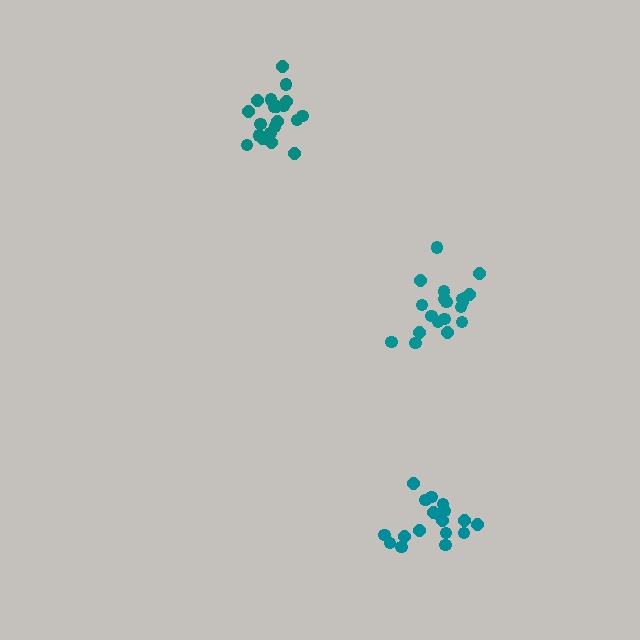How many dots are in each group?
Group 1: 20 dots, Group 2: 18 dots, Group 3: 20 dots (58 total).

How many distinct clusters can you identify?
There are 3 distinct clusters.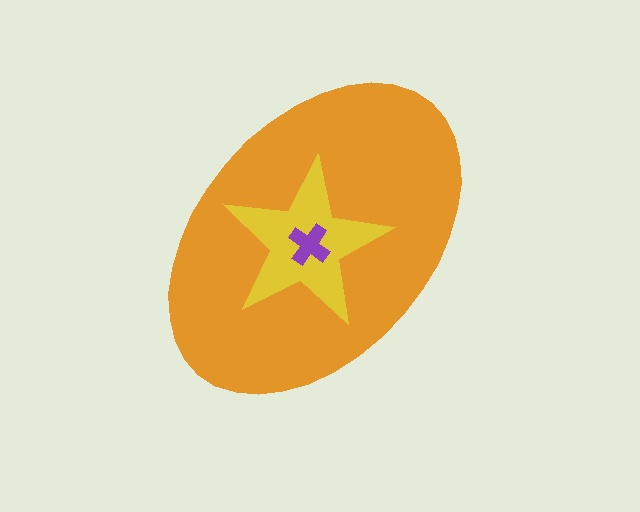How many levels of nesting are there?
3.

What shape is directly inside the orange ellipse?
The yellow star.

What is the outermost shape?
The orange ellipse.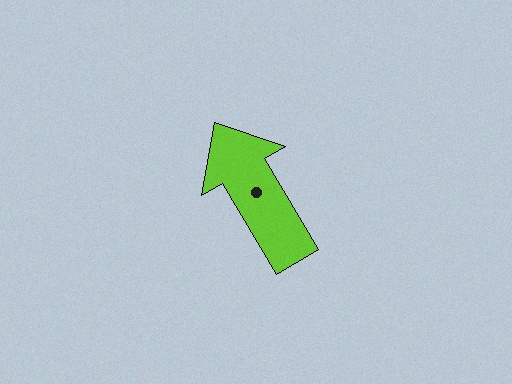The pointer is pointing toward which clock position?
Roughly 11 o'clock.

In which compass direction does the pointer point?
Northwest.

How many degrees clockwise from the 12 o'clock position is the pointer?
Approximately 329 degrees.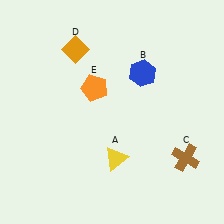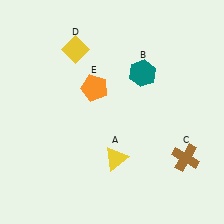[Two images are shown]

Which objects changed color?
B changed from blue to teal. D changed from orange to yellow.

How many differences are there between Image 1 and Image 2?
There are 2 differences between the two images.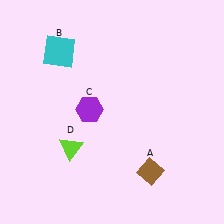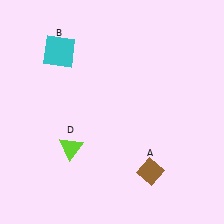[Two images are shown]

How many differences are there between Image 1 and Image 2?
There is 1 difference between the two images.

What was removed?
The purple hexagon (C) was removed in Image 2.